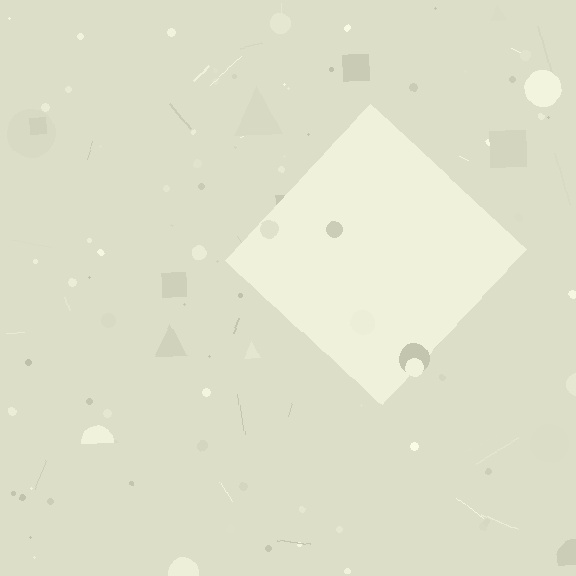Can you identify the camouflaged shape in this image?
The camouflaged shape is a diamond.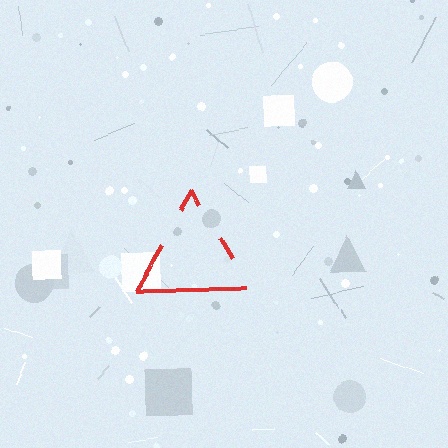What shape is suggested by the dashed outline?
The dashed outline suggests a triangle.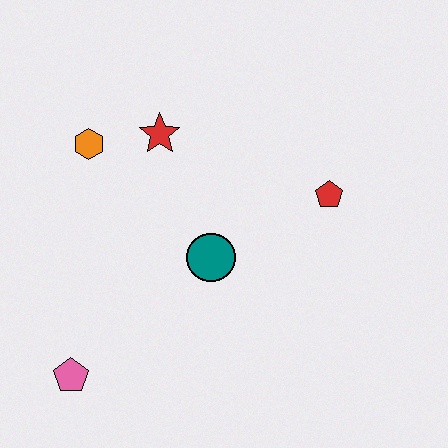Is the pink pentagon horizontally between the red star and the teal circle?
No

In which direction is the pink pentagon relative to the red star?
The pink pentagon is below the red star.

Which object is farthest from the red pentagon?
The pink pentagon is farthest from the red pentagon.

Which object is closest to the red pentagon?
The teal circle is closest to the red pentagon.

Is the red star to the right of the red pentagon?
No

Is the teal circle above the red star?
No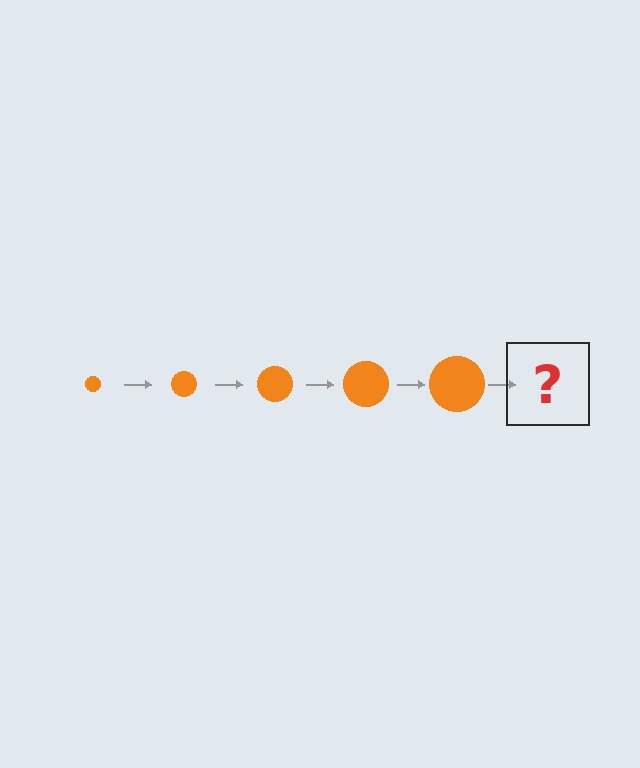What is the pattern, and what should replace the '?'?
The pattern is that the circle gets progressively larger each step. The '?' should be an orange circle, larger than the previous one.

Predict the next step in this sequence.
The next step is an orange circle, larger than the previous one.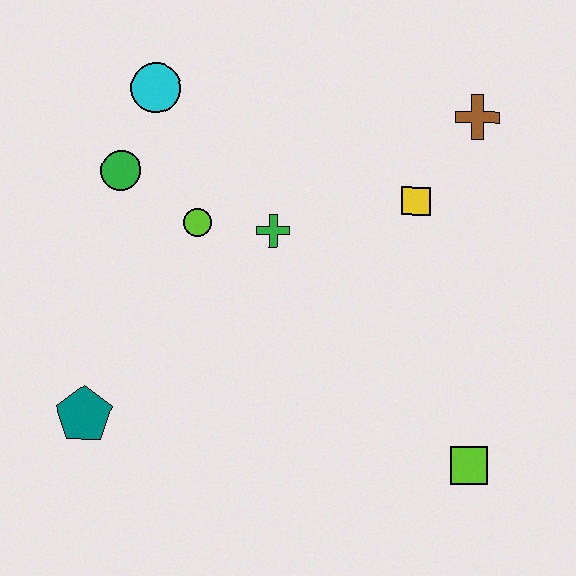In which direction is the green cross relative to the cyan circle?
The green cross is below the cyan circle.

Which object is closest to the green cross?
The lime circle is closest to the green cross.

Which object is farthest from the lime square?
The cyan circle is farthest from the lime square.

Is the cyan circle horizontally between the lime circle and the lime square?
No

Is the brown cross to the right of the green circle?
Yes